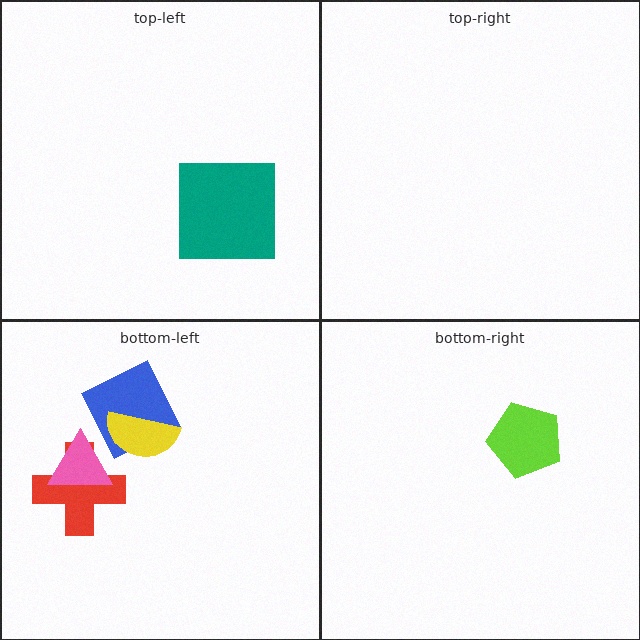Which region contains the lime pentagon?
The bottom-right region.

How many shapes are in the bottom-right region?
1.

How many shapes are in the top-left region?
1.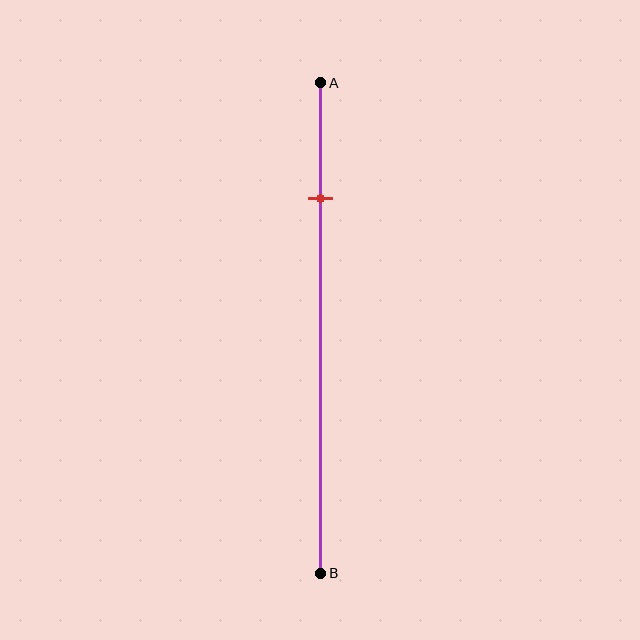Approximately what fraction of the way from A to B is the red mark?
The red mark is approximately 25% of the way from A to B.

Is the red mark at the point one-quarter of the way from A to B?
Yes, the mark is approximately at the one-quarter point.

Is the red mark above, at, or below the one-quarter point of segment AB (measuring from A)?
The red mark is approximately at the one-quarter point of segment AB.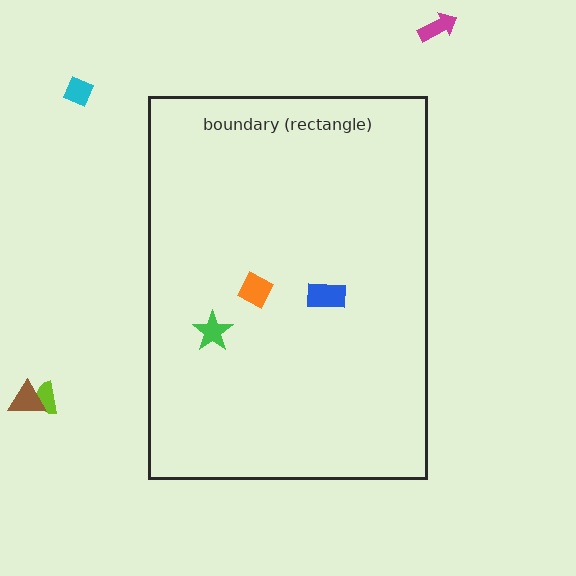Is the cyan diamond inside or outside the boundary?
Outside.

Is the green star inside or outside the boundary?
Inside.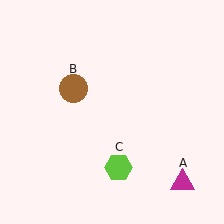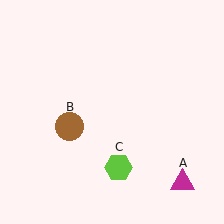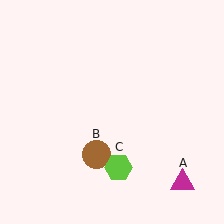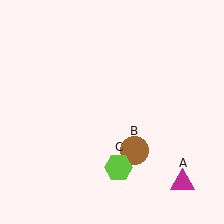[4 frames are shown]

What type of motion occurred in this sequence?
The brown circle (object B) rotated counterclockwise around the center of the scene.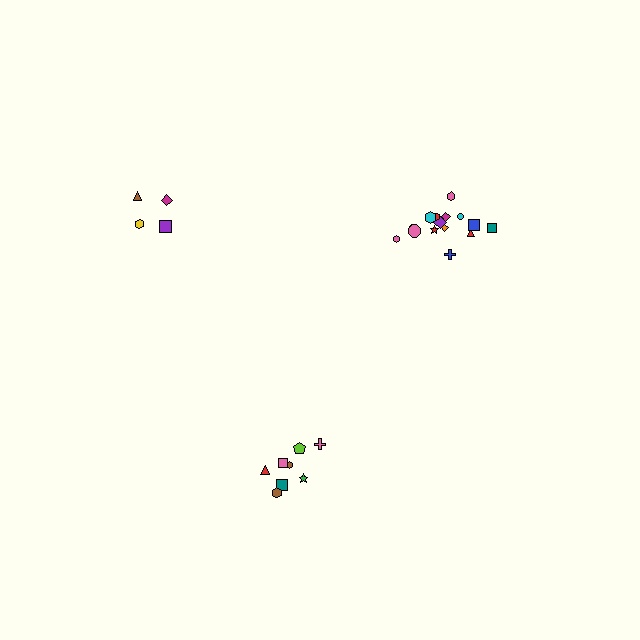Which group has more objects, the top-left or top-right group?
The top-right group.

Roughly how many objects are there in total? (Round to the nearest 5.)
Roughly 25 objects in total.